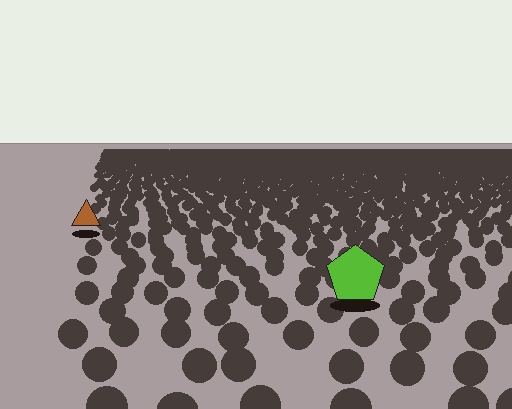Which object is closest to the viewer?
The lime pentagon is closest. The texture marks near it are larger and more spread out.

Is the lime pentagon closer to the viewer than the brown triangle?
Yes. The lime pentagon is closer — you can tell from the texture gradient: the ground texture is coarser near it.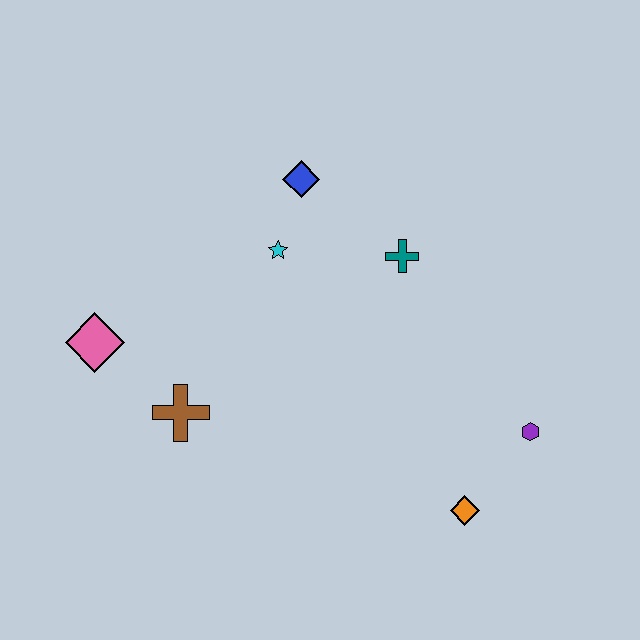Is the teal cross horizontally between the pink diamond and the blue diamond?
No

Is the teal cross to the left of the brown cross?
No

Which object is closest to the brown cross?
The pink diamond is closest to the brown cross.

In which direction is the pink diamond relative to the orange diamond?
The pink diamond is to the left of the orange diamond.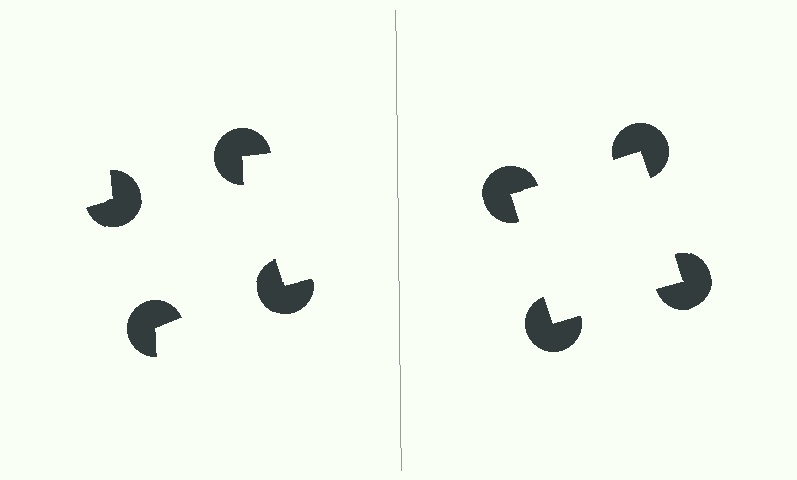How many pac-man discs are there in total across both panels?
8 — 4 on each side.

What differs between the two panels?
The pac-man discs are positioned identically on both sides; only the wedge orientations differ. On the right they align to a square; on the left they are misaligned.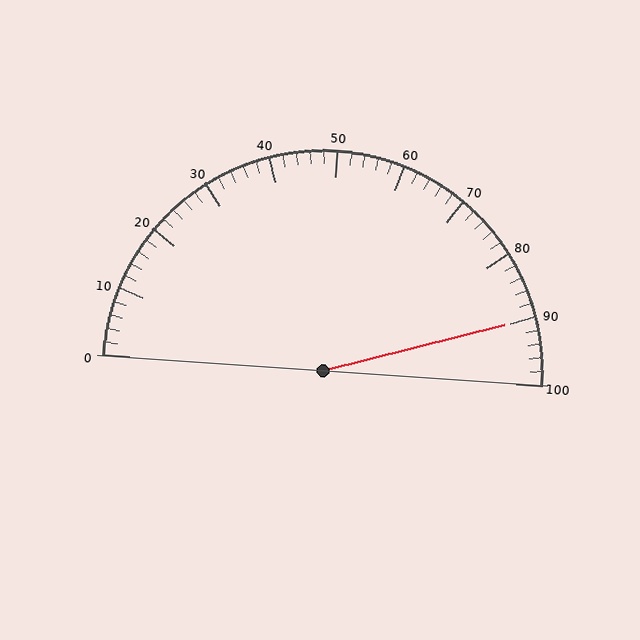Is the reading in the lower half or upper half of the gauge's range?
The reading is in the upper half of the range (0 to 100).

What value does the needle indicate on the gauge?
The needle indicates approximately 90.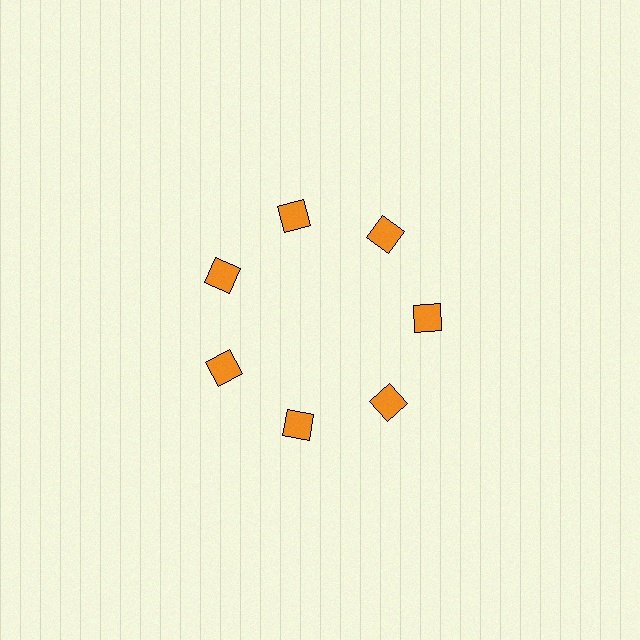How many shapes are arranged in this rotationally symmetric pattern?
There are 7 shapes, arranged in 7 groups of 1.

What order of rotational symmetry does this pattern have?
This pattern has 7-fold rotational symmetry.